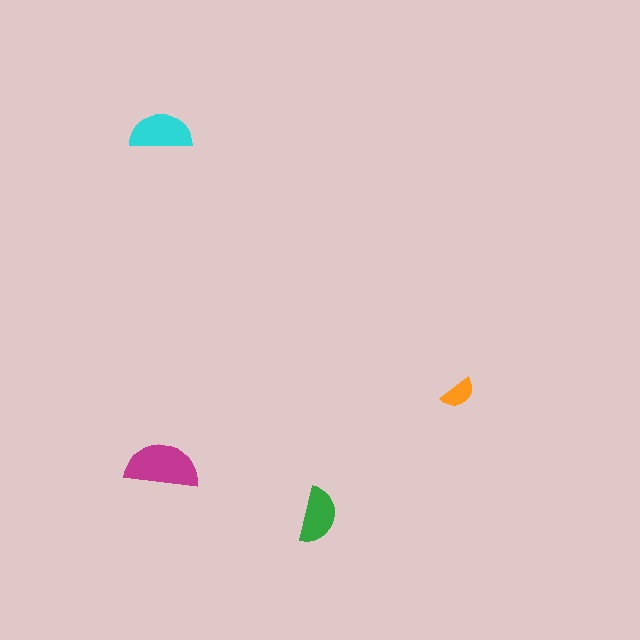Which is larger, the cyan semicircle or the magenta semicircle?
The magenta one.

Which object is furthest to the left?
The cyan semicircle is leftmost.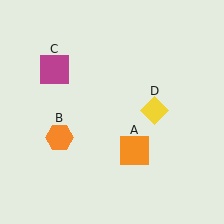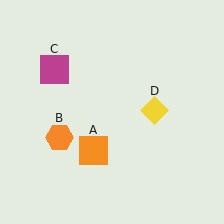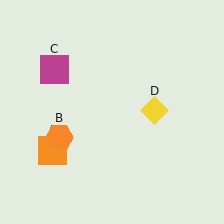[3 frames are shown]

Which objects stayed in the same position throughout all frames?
Orange hexagon (object B) and magenta square (object C) and yellow diamond (object D) remained stationary.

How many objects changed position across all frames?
1 object changed position: orange square (object A).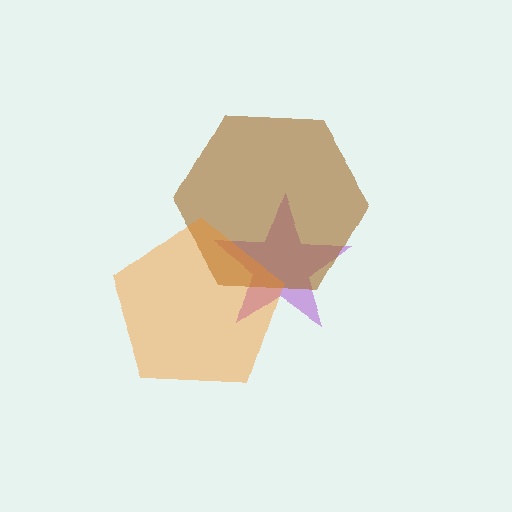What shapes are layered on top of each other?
The layered shapes are: a purple star, a brown hexagon, an orange pentagon.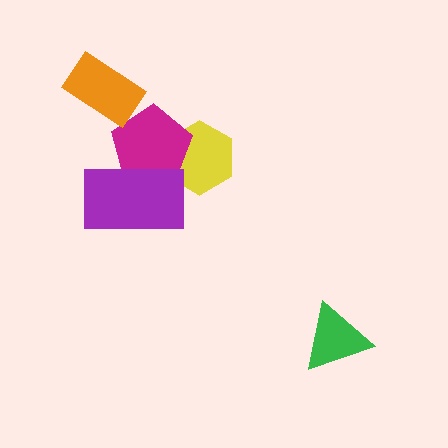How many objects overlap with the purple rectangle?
2 objects overlap with the purple rectangle.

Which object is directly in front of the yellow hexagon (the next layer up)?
The magenta pentagon is directly in front of the yellow hexagon.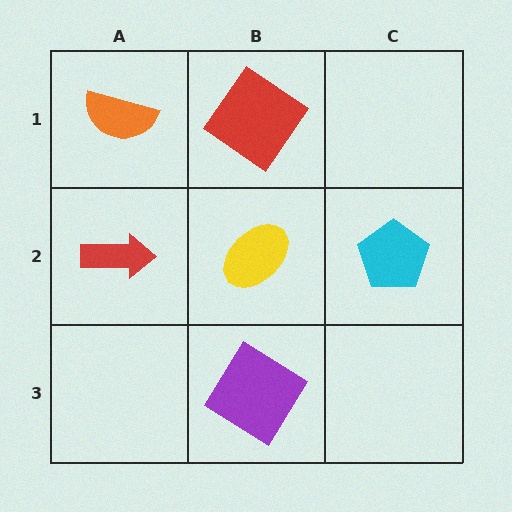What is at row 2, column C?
A cyan pentagon.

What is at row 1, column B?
A red diamond.